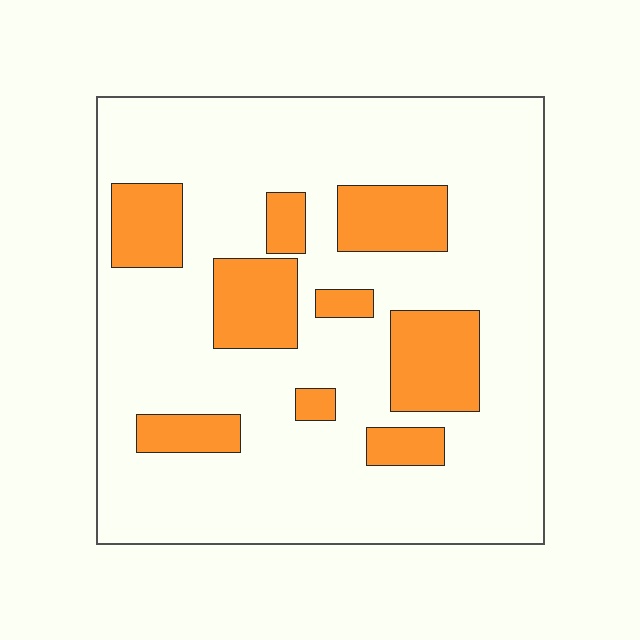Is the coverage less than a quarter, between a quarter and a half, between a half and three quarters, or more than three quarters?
Less than a quarter.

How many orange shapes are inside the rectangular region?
9.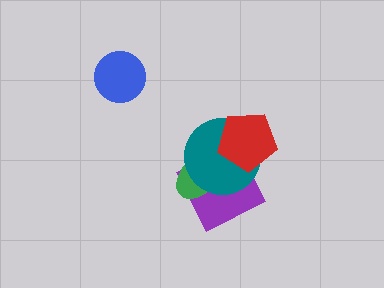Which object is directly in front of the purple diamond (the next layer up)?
The green ellipse is directly in front of the purple diamond.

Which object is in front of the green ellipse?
The teal circle is in front of the green ellipse.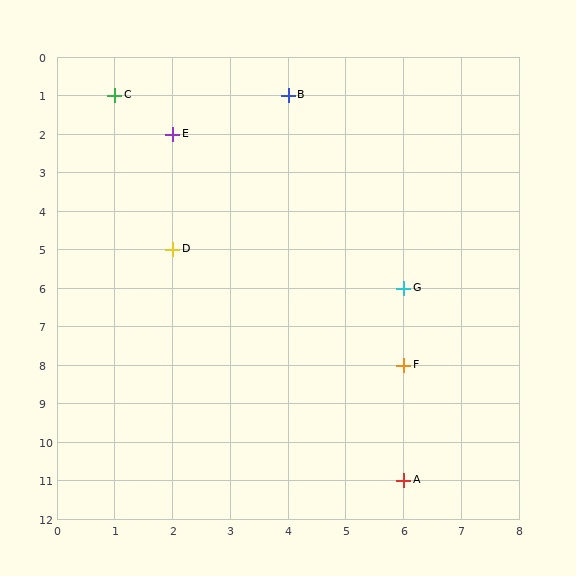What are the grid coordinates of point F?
Point F is at grid coordinates (6, 8).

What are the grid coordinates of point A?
Point A is at grid coordinates (6, 11).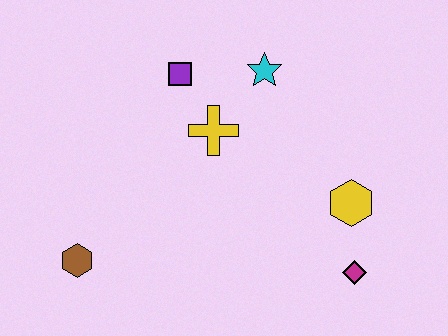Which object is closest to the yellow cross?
The purple square is closest to the yellow cross.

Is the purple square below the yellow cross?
No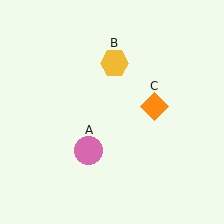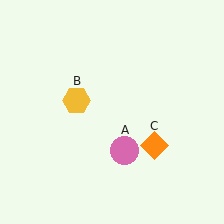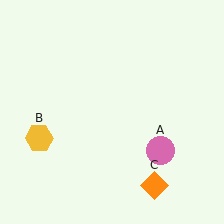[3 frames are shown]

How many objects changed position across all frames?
3 objects changed position: pink circle (object A), yellow hexagon (object B), orange diamond (object C).